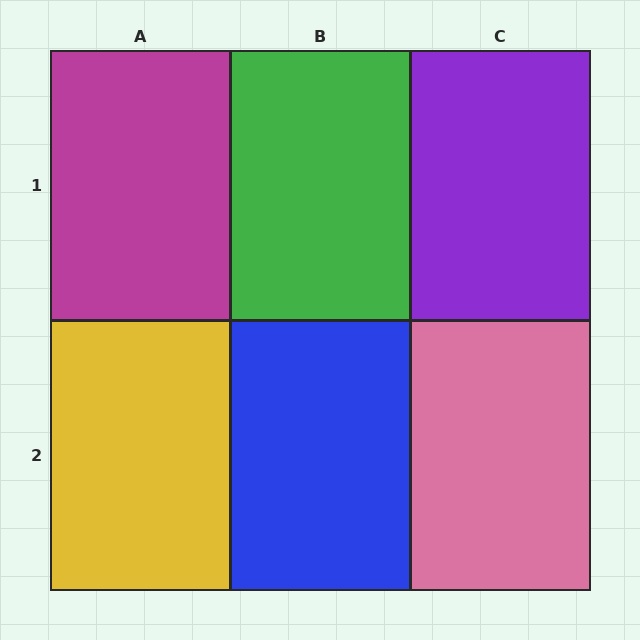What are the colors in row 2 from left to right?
Yellow, blue, pink.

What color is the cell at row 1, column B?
Green.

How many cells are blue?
1 cell is blue.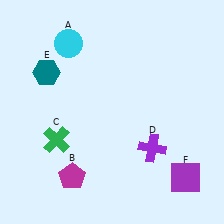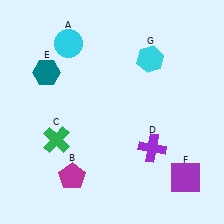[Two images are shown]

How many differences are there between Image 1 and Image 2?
There is 1 difference between the two images.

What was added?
A cyan hexagon (G) was added in Image 2.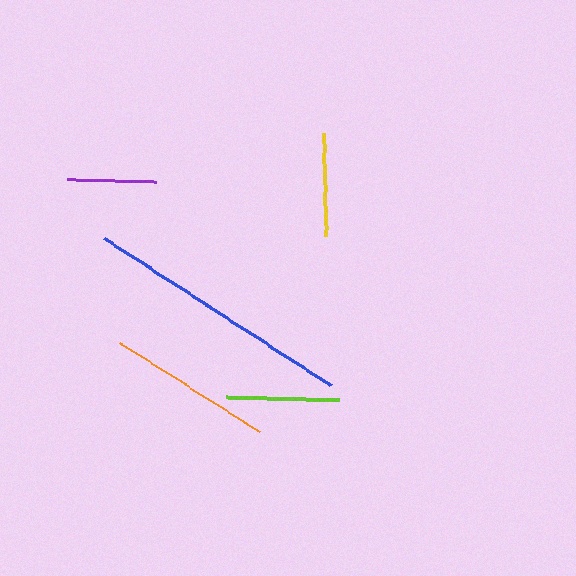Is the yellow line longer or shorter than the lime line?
The lime line is longer than the yellow line.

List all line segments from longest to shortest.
From longest to shortest: blue, orange, lime, yellow, purple.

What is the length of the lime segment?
The lime segment is approximately 113 pixels long.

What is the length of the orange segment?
The orange segment is approximately 167 pixels long.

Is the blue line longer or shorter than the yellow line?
The blue line is longer than the yellow line.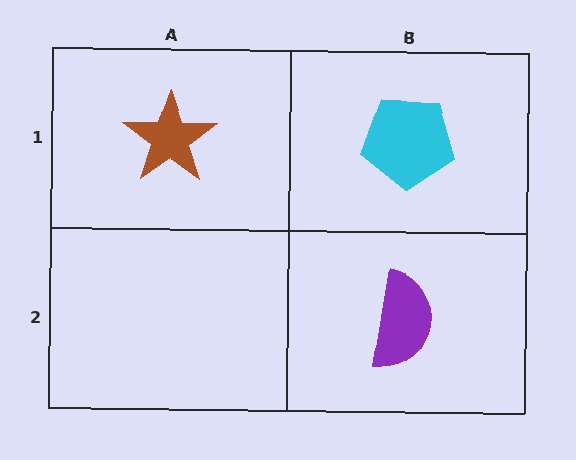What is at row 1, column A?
A brown star.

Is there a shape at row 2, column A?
No, that cell is empty.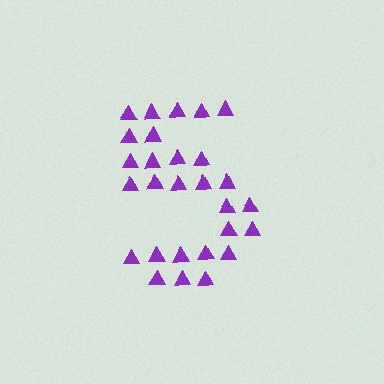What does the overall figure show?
The overall figure shows the digit 5.